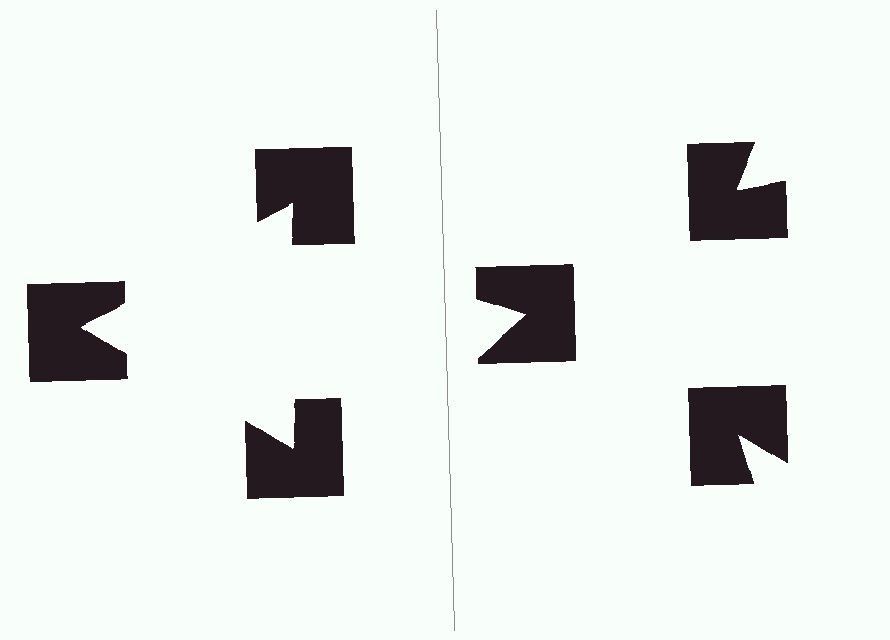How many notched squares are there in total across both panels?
6 — 3 on each side.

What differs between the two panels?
The notched squares are positioned identically on both sides; only the wedge orientations differ. On the left they align to a triangle; on the right they are misaligned.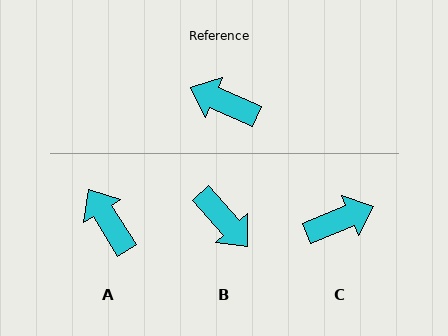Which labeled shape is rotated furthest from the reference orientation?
B, about 155 degrees away.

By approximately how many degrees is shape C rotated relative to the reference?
Approximately 135 degrees clockwise.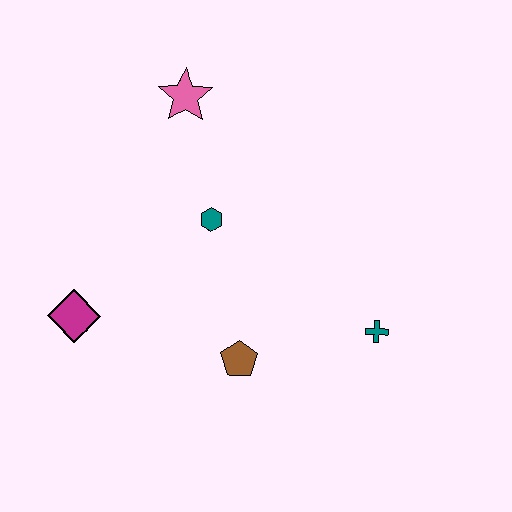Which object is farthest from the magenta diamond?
The teal cross is farthest from the magenta diamond.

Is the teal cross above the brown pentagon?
Yes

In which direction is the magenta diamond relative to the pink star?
The magenta diamond is below the pink star.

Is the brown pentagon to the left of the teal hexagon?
No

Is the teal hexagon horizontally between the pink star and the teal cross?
Yes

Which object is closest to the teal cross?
The brown pentagon is closest to the teal cross.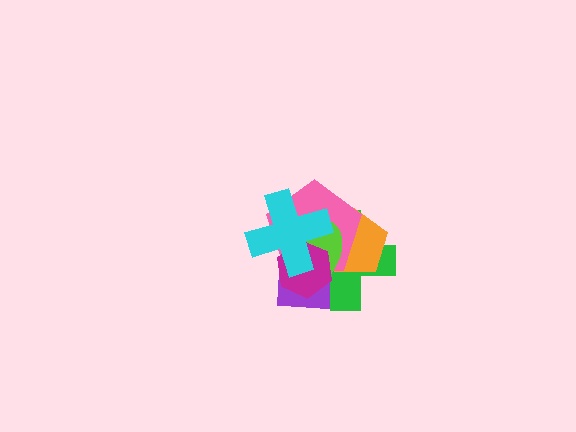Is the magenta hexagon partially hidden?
Yes, it is partially covered by another shape.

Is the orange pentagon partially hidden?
Yes, it is partially covered by another shape.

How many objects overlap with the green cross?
6 objects overlap with the green cross.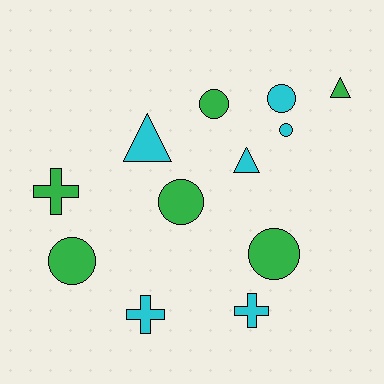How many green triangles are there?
There is 1 green triangle.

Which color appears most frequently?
Green, with 6 objects.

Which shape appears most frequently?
Circle, with 6 objects.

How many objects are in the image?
There are 12 objects.